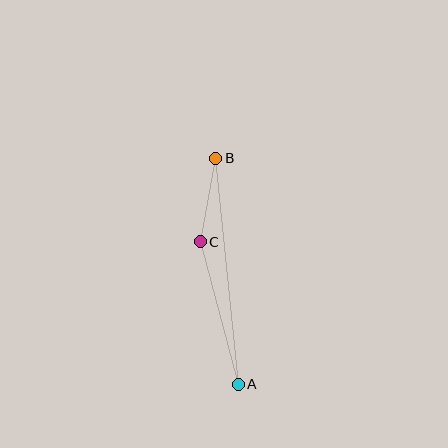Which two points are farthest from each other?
Points A and B are farthest from each other.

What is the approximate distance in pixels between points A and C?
The distance between A and C is approximately 147 pixels.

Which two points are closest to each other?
Points B and C are closest to each other.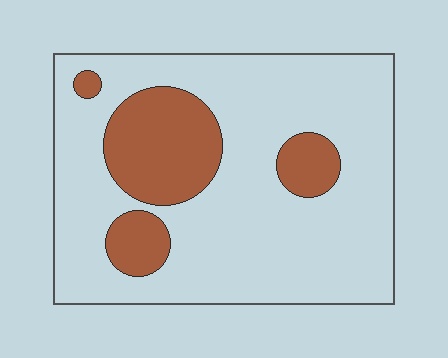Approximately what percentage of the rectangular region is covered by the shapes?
Approximately 20%.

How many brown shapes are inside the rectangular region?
4.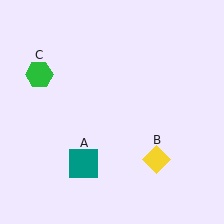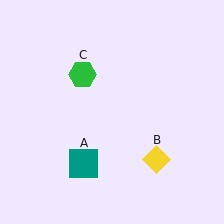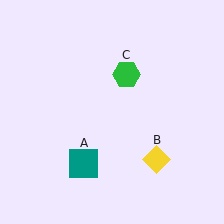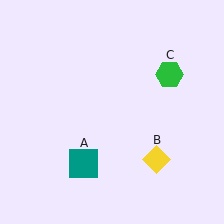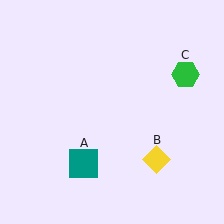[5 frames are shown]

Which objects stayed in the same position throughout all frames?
Teal square (object A) and yellow diamond (object B) remained stationary.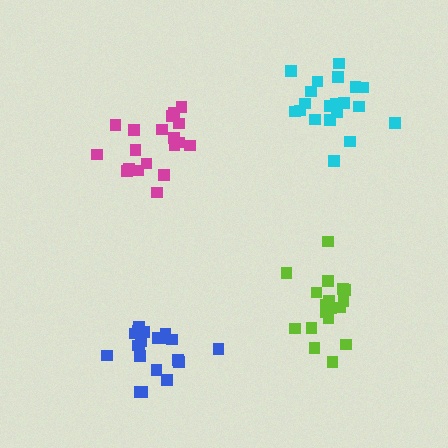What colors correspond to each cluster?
The clusters are colored: cyan, blue, magenta, lime.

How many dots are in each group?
Group 1: 20 dots, Group 2: 20 dots, Group 3: 21 dots, Group 4: 18 dots (79 total).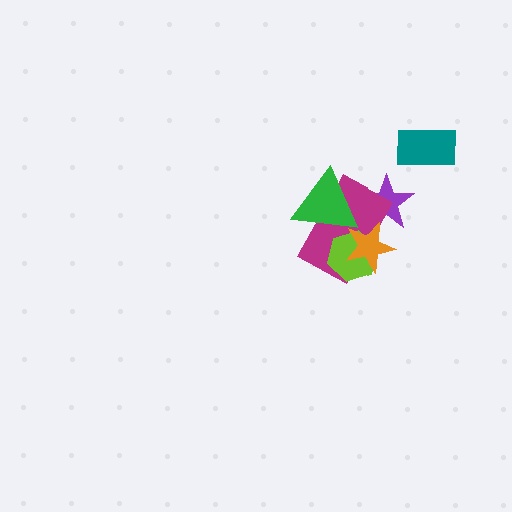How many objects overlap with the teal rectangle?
0 objects overlap with the teal rectangle.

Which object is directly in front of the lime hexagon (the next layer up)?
The green triangle is directly in front of the lime hexagon.